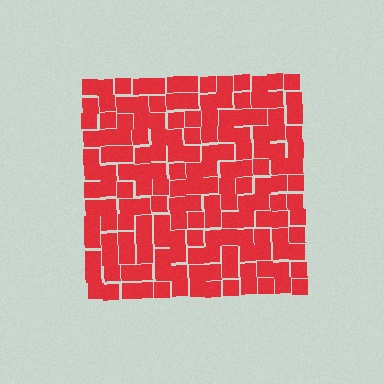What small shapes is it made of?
It is made of small squares.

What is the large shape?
The large shape is a square.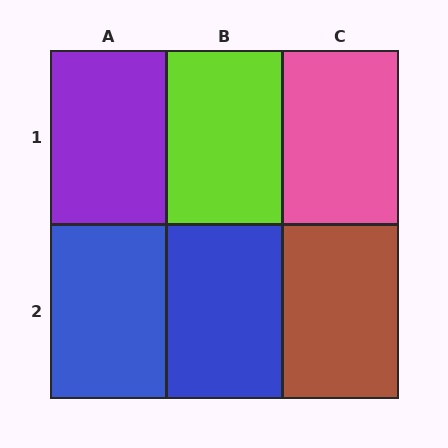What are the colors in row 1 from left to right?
Purple, lime, pink.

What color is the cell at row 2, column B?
Blue.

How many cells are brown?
1 cell is brown.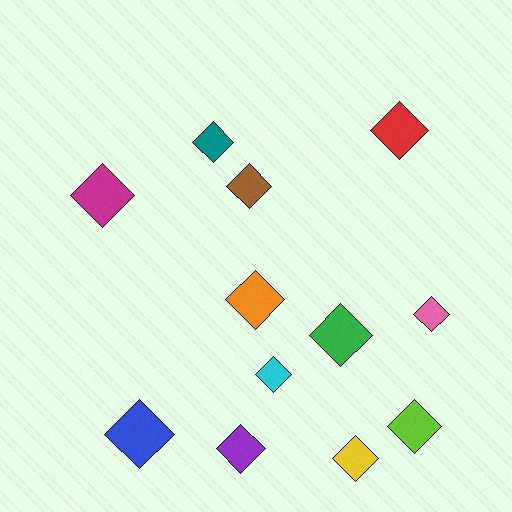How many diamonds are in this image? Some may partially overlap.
There are 12 diamonds.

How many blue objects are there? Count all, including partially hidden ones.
There is 1 blue object.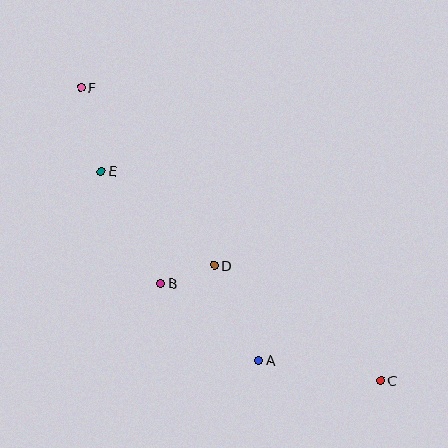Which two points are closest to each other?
Points B and D are closest to each other.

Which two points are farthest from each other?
Points C and F are farthest from each other.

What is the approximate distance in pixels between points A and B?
The distance between A and B is approximately 125 pixels.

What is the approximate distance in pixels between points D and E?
The distance between D and E is approximately 147 pixels.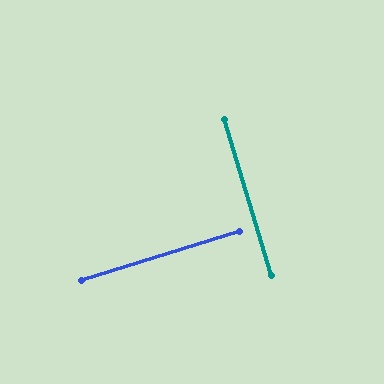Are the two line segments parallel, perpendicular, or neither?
Perpendicular — they meet at approximately 89°.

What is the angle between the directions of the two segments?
Approximately 89 degrees.